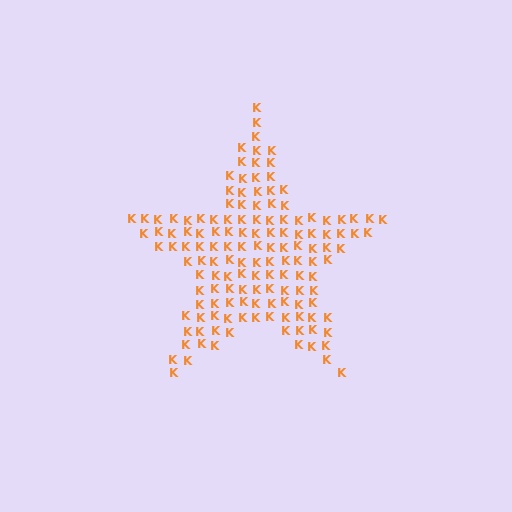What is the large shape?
The large shape is a star.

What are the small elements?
The small elements are letter K's.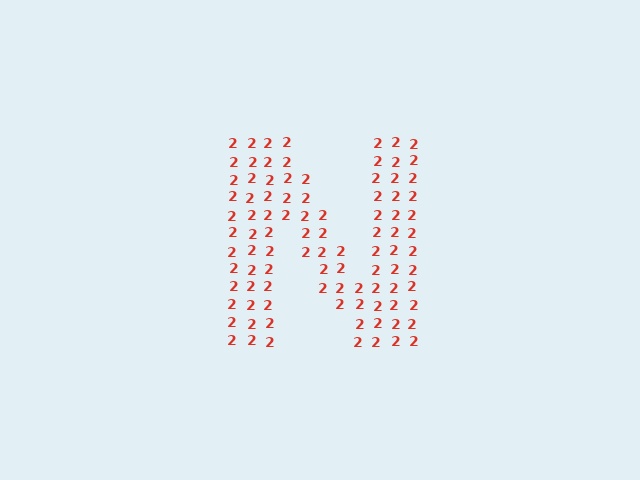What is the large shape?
The large shape is the letter N.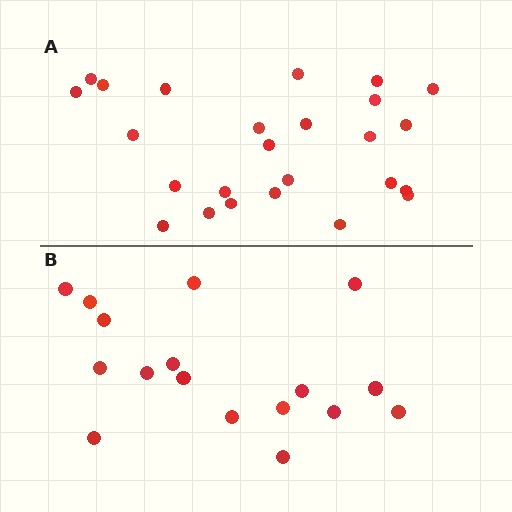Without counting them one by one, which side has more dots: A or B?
Region A (the top region) has more dots.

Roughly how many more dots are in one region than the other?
Region A has roughly 8 or so more dots than region B.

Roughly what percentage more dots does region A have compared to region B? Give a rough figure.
About 45% more.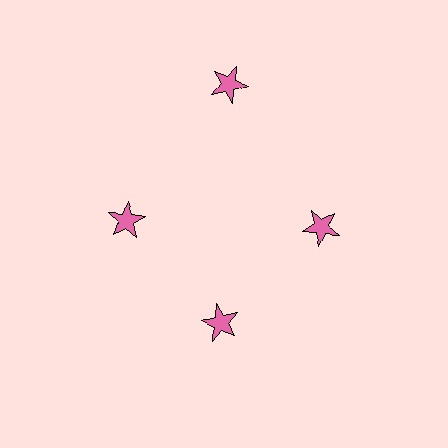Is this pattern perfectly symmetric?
No. The 4 pink stars are arranged in a ring, but one element near the 12 o'clock position is pushed outward from the center, breaking the 4-fold rotational symmetry.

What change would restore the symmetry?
The symmetry would be restored by moving it inward, back onto the ring so that all 4 stars sit at equal angles and equal distance from the center.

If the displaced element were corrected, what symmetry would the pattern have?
It would have 4-fold rotational symmetry — the pattern would map onto itself every 90 degrees.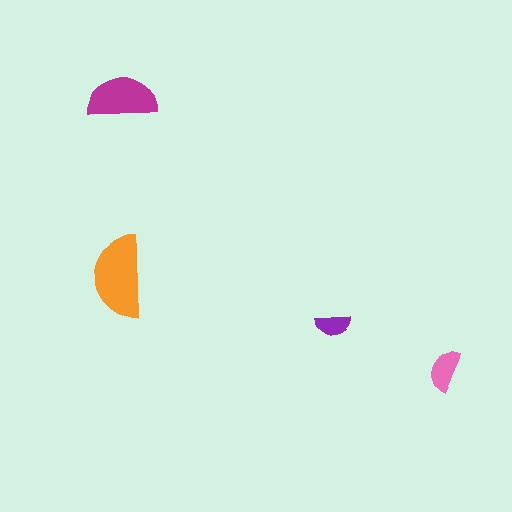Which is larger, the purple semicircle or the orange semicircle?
The orange one.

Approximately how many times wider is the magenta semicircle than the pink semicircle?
About 1.5 times wider.